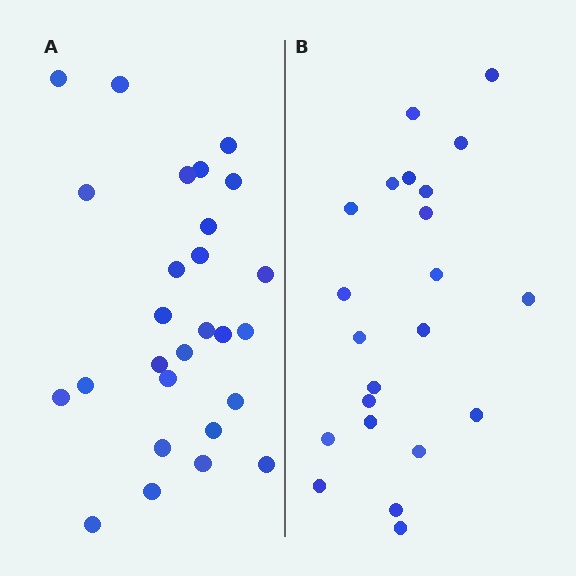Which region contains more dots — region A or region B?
Region A (the left region) has more dots.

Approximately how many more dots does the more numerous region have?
Region A has about 5 more dots than region B.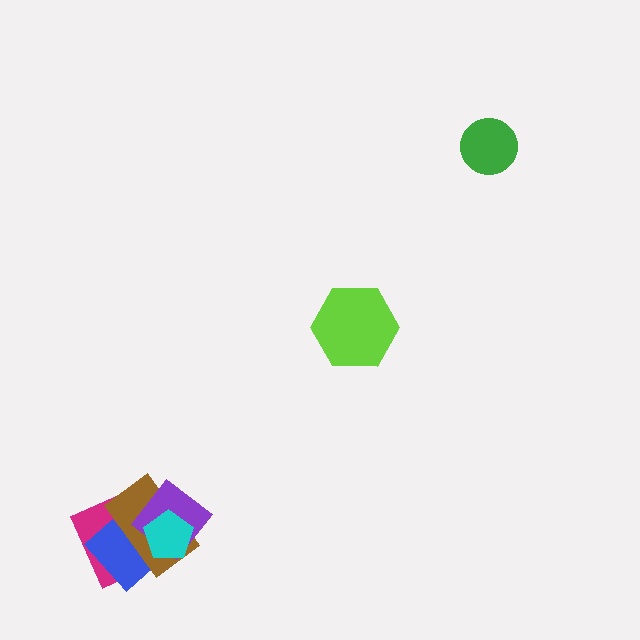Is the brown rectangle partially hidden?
Yes, it is partially covered by another shape.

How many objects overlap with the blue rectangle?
3 objects overlap with the blue rectangle.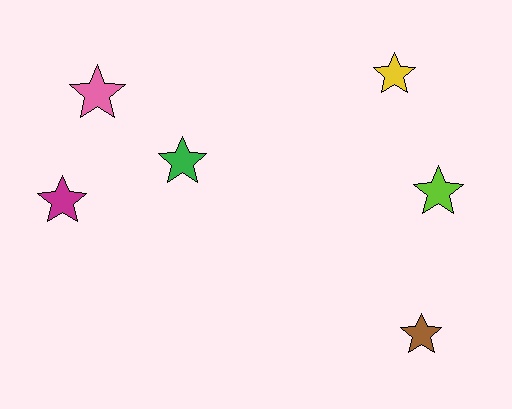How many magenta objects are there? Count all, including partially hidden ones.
There is 1 magenta object.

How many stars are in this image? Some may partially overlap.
There are 6 stars.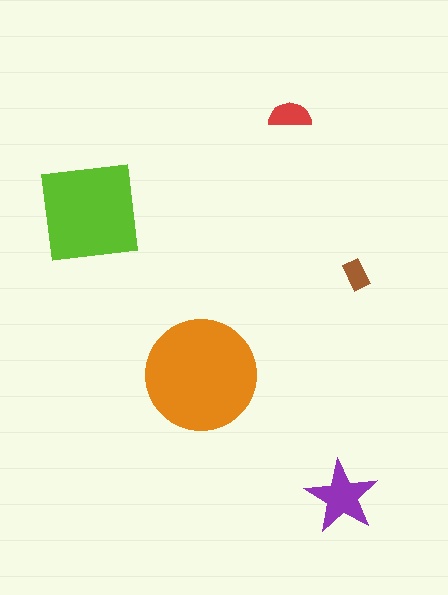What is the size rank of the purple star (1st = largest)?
3rd.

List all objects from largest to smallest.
The orange circle, the lime square, the purple star, the red semicircle, the brown rectangle.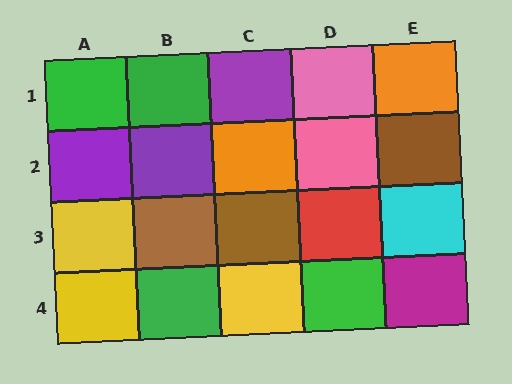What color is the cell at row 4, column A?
Yellow.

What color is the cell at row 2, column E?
Brown.